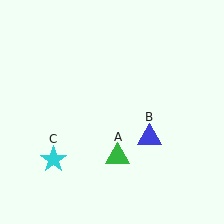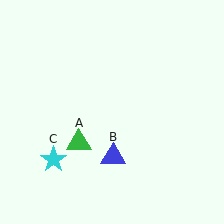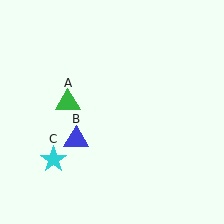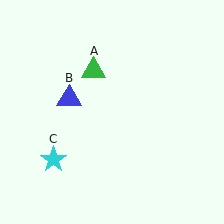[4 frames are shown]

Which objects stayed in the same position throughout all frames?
Cyan star (object C) remained stationary.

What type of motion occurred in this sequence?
The green triangle (object A), blue triangle (object B) rotated clockwise around the center of the scene.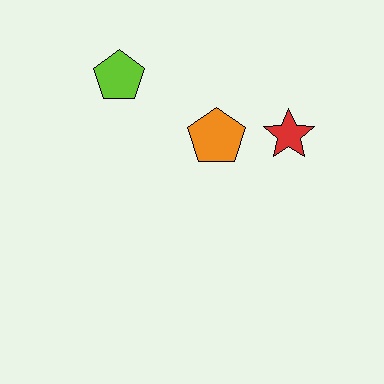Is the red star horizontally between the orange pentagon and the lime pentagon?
No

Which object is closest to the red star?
The orange pentagon is closest to the red star.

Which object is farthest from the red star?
The lime pentagon is farthest from the red star.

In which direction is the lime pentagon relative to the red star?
The lime pentagon is to the left of the red star.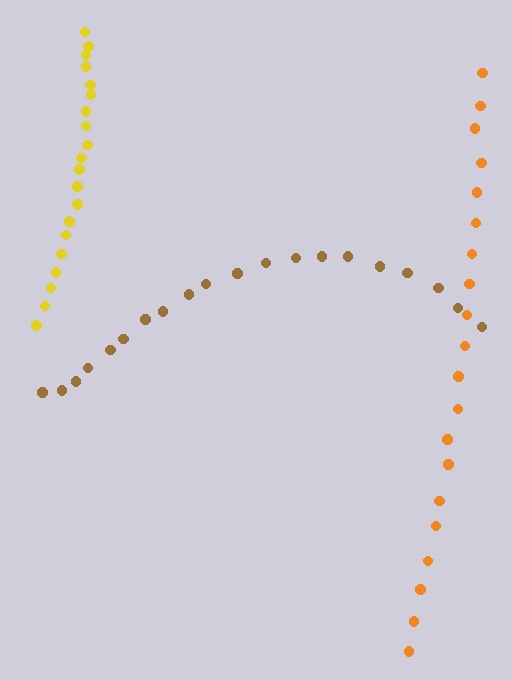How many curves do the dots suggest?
There are 3 distinct paths.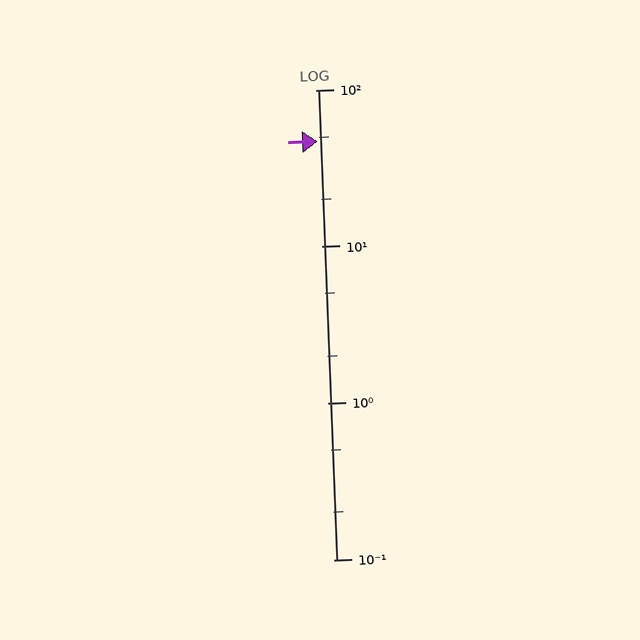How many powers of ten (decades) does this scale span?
The scale spans 3 decades, from 0.1 to 100.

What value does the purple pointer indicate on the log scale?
The pointer indicates approximately 47.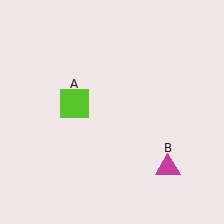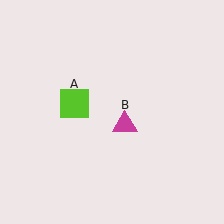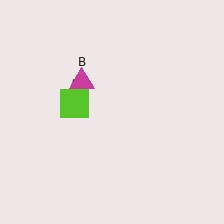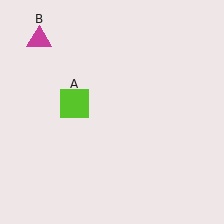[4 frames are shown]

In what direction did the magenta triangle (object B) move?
The magenta triangle (object B) moved up and to the left.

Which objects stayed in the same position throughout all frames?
Lime square (object A) remained stationary.